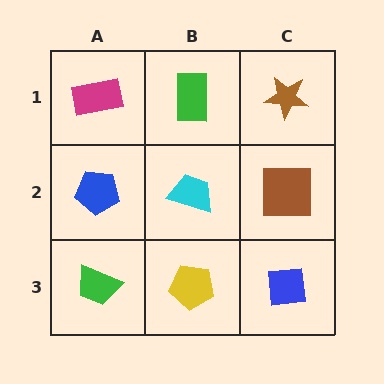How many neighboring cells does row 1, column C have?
2.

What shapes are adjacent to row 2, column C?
A brown star (row 1, column C), a blue square (row 3, column C), a cyan trapezoid (row 2, column B).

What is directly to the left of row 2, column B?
A blue pentagon.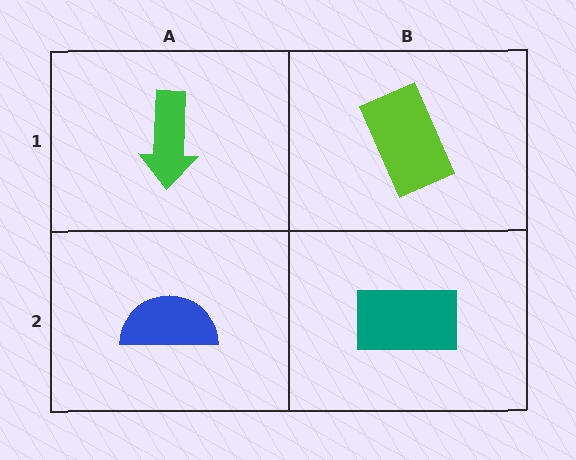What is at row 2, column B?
A teal rectangle.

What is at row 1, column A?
A green arrow.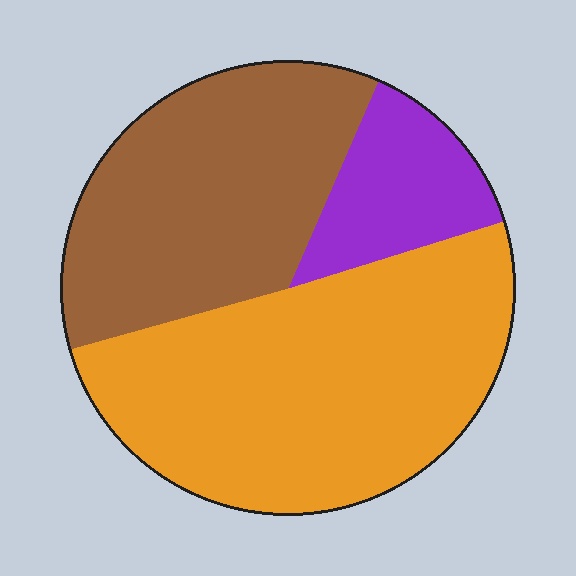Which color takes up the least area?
Purple, at roughly 15%.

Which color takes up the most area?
Orange, at roughly 50%.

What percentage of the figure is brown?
Brown takes up about three eighths (3/8) of the figure.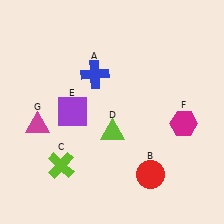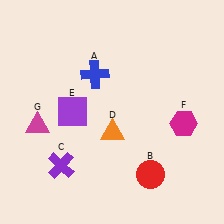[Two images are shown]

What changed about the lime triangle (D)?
In Image 1, D is lime. In Image 2, it changed to orange.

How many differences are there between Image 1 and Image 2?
There are 2 differences between the two images.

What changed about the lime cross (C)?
In Image 1, C is lime. In Image 2, it changed to purple.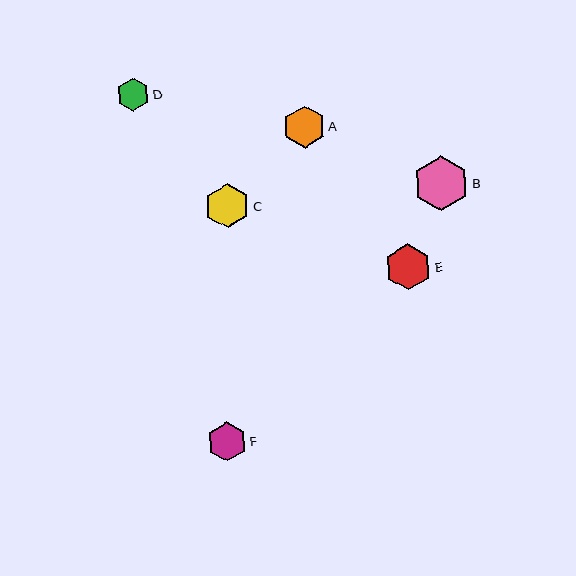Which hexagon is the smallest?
Hexagon D is the smallest with a size of approximately 32 pixels.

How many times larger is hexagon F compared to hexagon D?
Hexagon F is approximately 1.2 times the size of hexagon D.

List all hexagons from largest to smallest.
From largest to smallest: B, E, C, A, F, D.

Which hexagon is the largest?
Hexagon B is the largest with a size of approximately 55 pixels.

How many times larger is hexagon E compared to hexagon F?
Hexagon E is approximately 1.2 times the size of hexagon F.